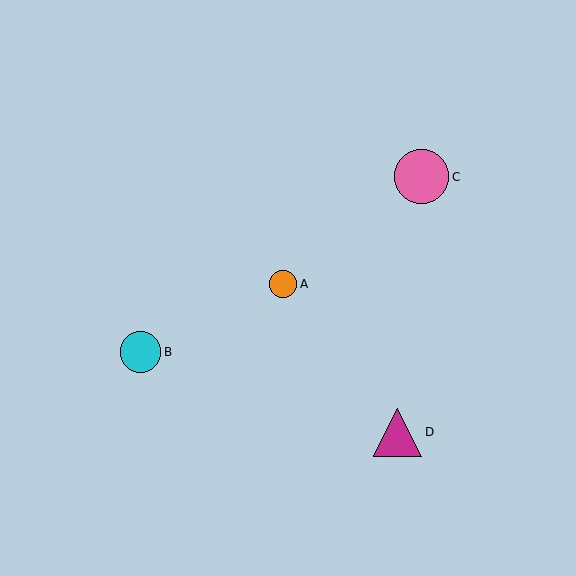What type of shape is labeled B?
Shape B is a cyan circle.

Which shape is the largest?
The pink circle (labeled C) is the largest.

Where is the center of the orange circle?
The center of the orange circle is at (283, 284).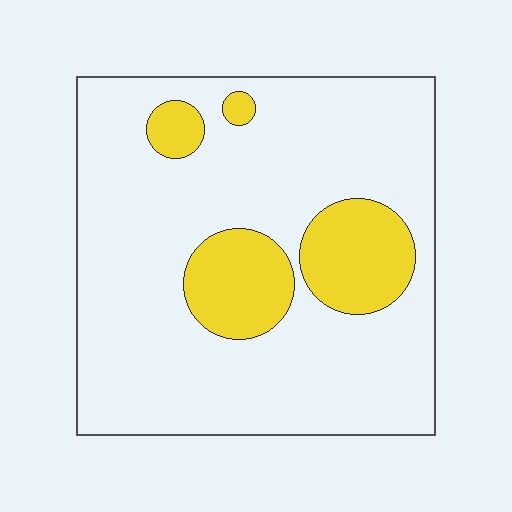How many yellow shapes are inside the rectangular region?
4.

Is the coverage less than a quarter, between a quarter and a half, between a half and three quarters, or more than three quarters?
Less than a quarter.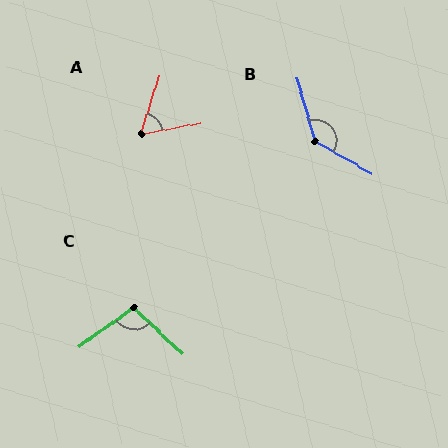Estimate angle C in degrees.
Approximately 101 degrees.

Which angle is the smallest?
A, at approximately 61 degrees.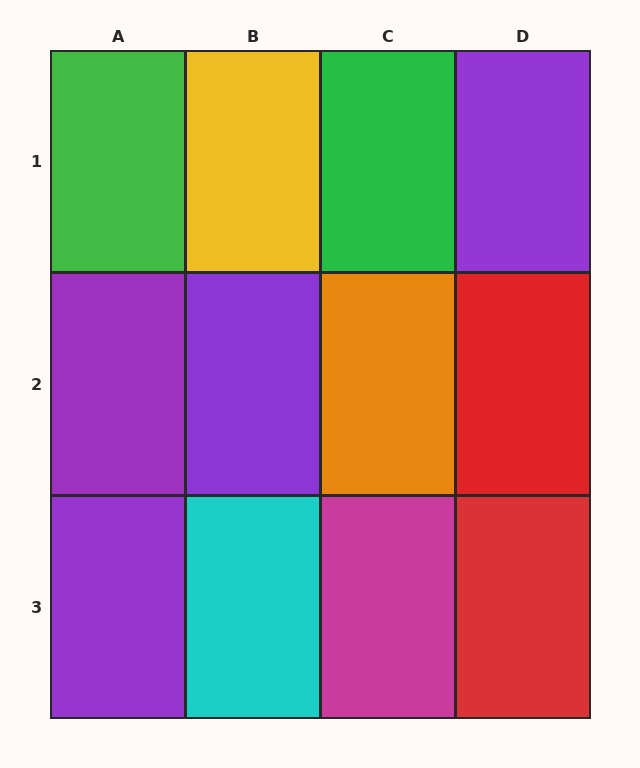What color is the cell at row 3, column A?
Purple.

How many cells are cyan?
1 cell is cyan.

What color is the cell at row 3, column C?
Magenta.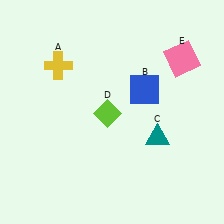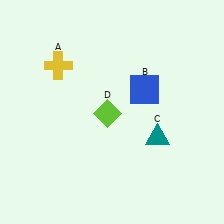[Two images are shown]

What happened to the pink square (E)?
The pink square (E) was removed in Image 2. It was in the top-right area of Image 1.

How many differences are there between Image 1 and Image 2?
There is 1 difference between the two images.